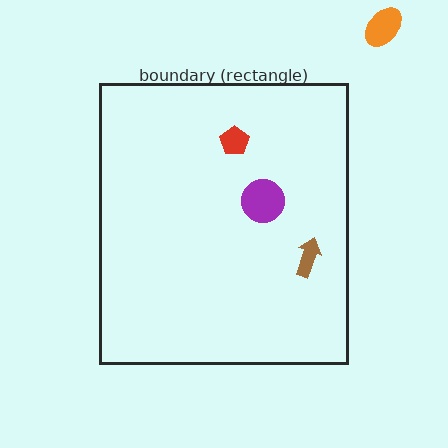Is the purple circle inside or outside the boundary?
Inside.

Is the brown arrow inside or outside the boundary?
Inside.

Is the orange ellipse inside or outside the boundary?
Outside.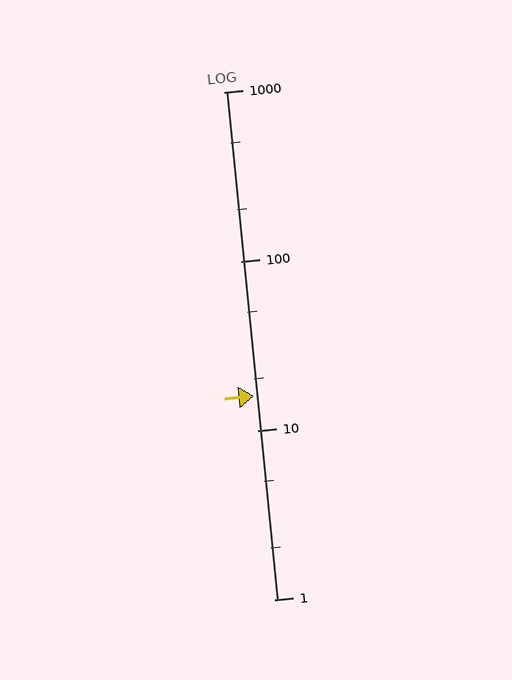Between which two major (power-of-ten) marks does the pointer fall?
The pointer is between 10 and 100.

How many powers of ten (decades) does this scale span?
The scale spans 3 decades, from 1 to 1000.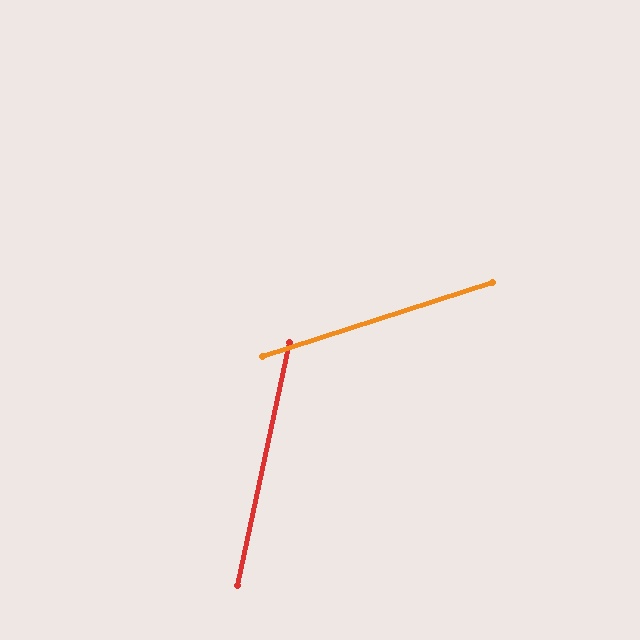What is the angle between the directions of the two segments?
Approximately 60 degrees.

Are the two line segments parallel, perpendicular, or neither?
Neither parallel nor perpendicular — they differ by about 60°.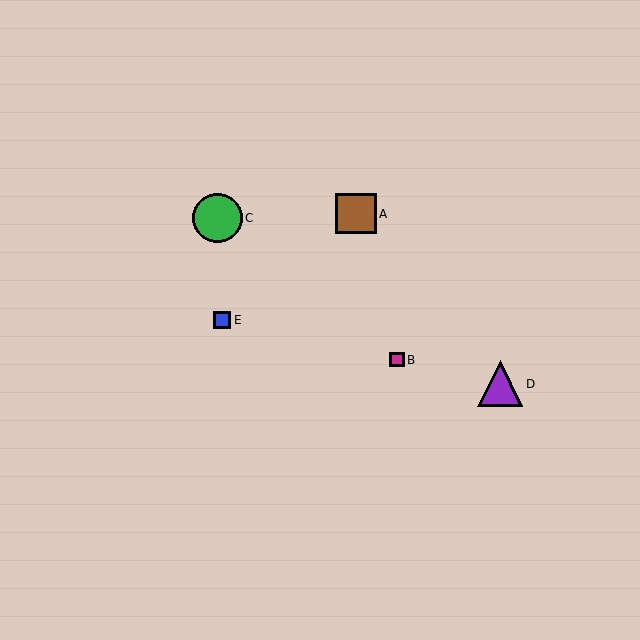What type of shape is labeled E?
Shape E is a blue square.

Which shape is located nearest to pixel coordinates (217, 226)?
The green circle (labeled C) at (217, 218) is nearest to that location.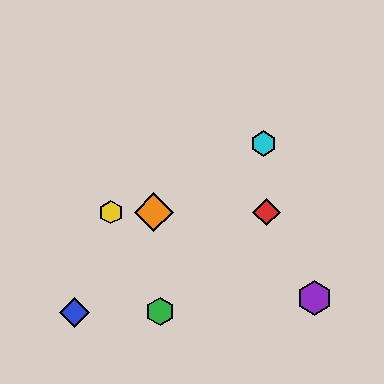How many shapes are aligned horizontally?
3 shapes (the red diamond, the yellow hexagon, the orange diamond) are aligned horizontally.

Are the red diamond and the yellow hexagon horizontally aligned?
Yes, both are at y≈212.